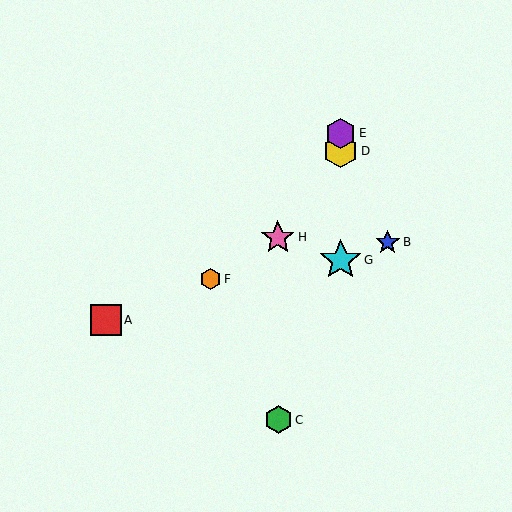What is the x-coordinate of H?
Object H is at x≈278.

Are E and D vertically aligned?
Yes, both are at x≈341.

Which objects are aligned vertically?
Objects D, E, G are aligned vertically.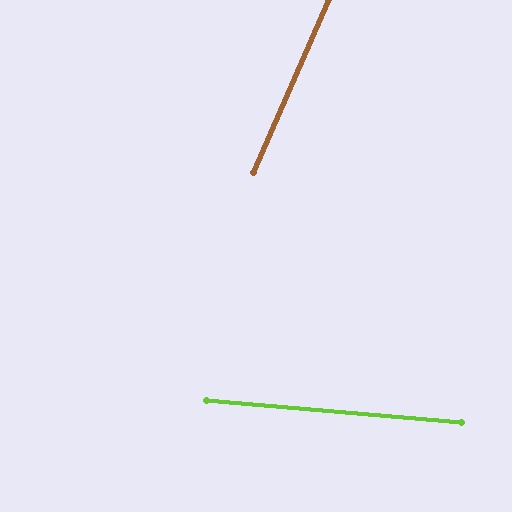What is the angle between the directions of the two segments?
Approximately 72 degrees.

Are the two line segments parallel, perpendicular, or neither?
Neither parallel nor perpendicular — they differ by about 72°.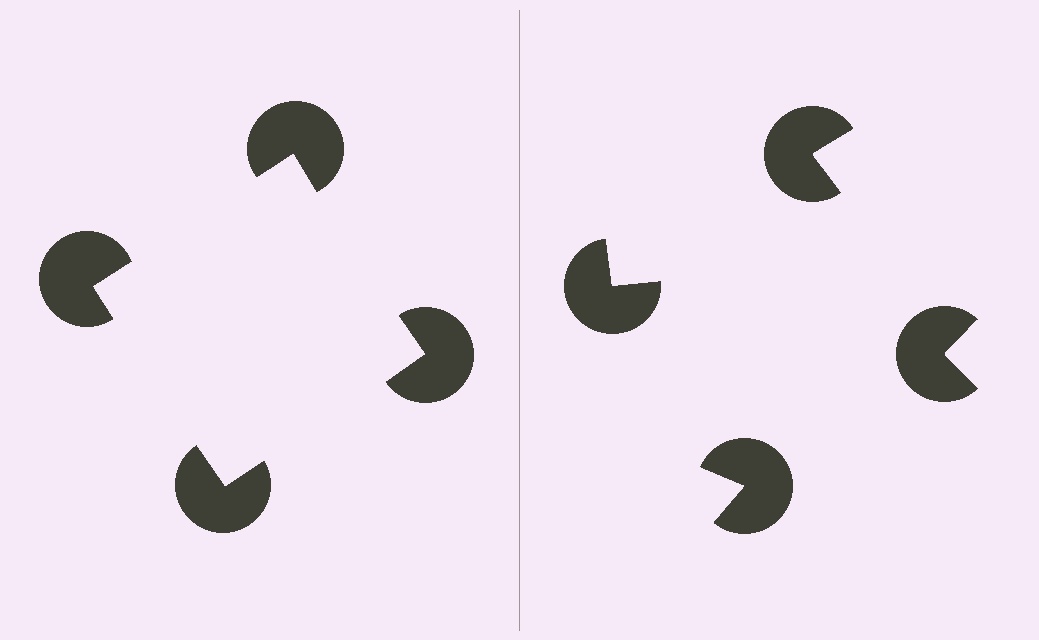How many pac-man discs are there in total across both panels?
8 — 4 on each side.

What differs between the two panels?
The pac-man discs are positioned identically on both sides; only the wedge orientations differ. On the left they align to a square; on the right they are misaligned.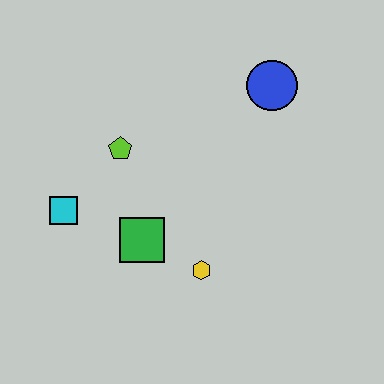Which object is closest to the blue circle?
The lime pentagon is closest to the blue circle.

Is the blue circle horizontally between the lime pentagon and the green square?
No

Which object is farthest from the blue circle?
The cyan square is farthest from the blue circle.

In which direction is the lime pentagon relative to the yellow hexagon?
The lime pentagon is above the yellow hexagon.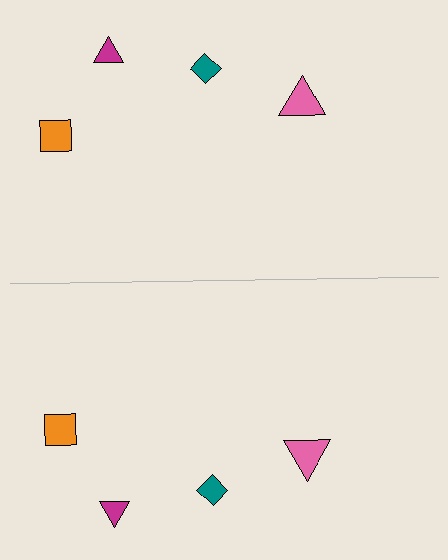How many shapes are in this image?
There are 8 shapes in this image.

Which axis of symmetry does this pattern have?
The pattern has a horizontal axis of symmetry running through the center of the image.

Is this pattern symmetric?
Yes, this pattern has bilateral (reflection) symmetry.